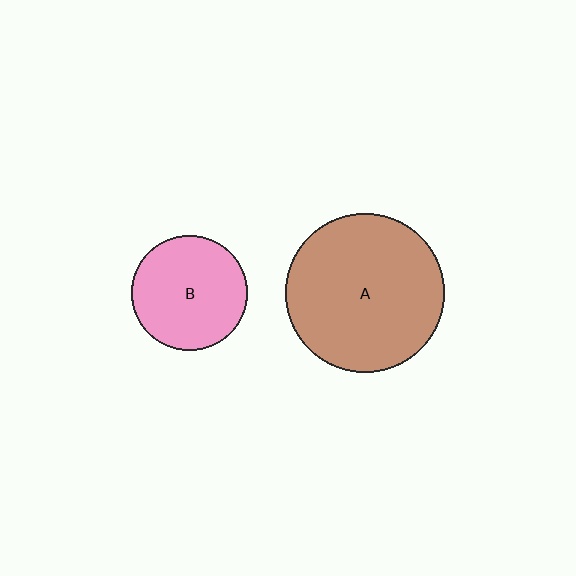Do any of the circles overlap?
No, none of the circles overlap.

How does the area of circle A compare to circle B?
Approximately 1.9 times.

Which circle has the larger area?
Circle A (brown).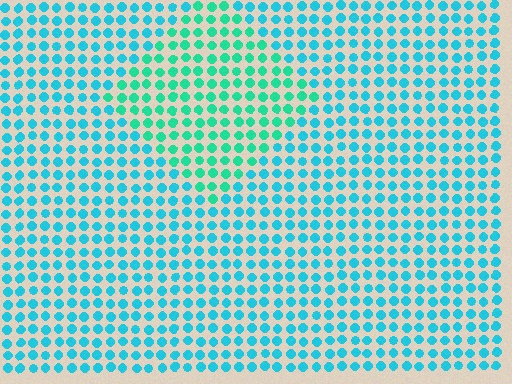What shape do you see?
I see a diamond.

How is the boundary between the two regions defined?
The boundary is defined purely by a slight shift in hue (about 29 degrees). Spacing, size, and orientation are identical on both sides.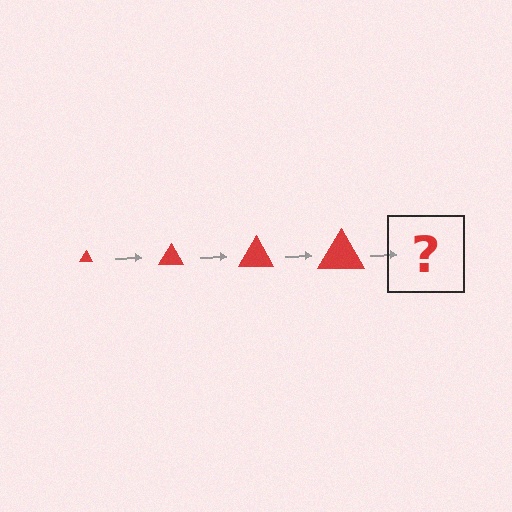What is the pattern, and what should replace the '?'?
The pattern is that the triangle gets progressively larger each step. The '?' should be a red triangle, larger than the previous one.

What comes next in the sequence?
The next element should be a red triangle, larger than the previous one.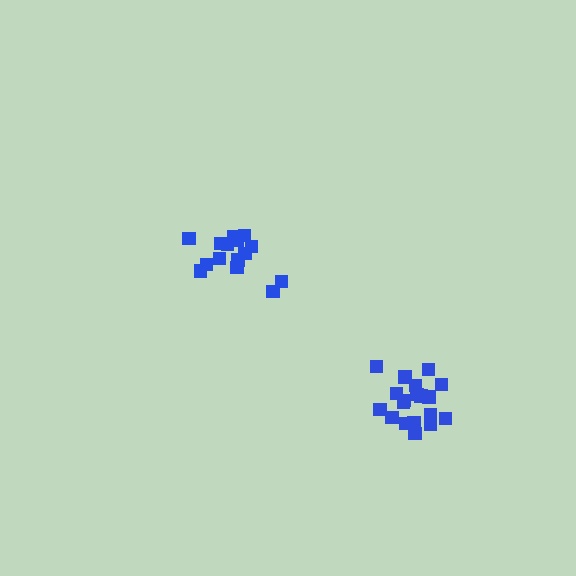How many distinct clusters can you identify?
There are 2 distinct clusters.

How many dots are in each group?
Group 1: 19 dots, Group 2: 15 dots (34 total).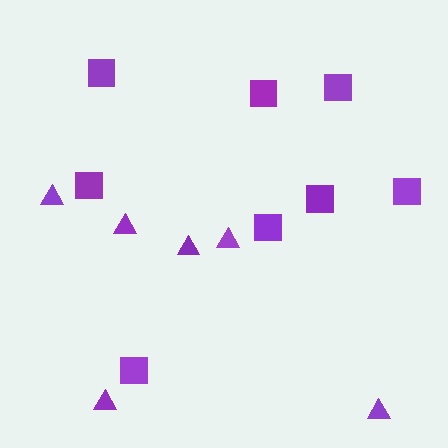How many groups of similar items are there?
There are 2 groups: one group of triangles (6) and one group of squares (8).